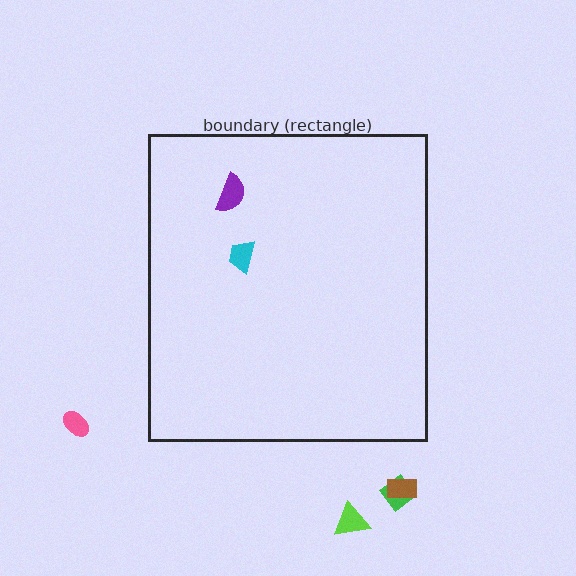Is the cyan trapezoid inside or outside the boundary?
Inside.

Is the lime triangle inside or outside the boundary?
Outside.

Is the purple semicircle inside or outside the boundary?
Inside.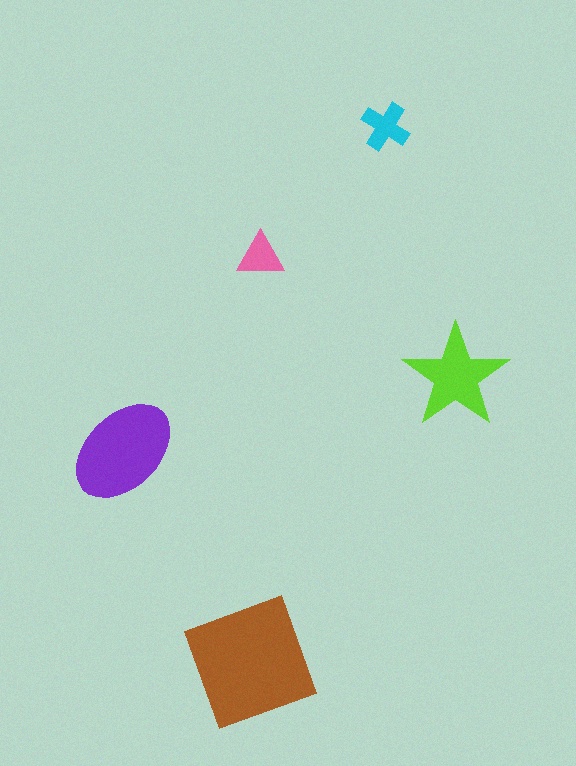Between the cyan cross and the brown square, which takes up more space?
The brown square.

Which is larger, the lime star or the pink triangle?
The lime star.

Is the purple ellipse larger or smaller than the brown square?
Smaller.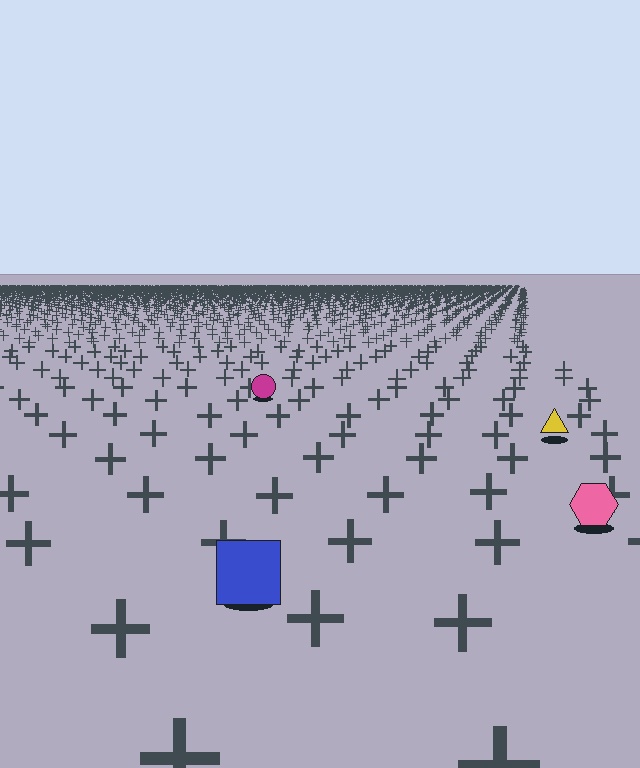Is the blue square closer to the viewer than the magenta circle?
Yes. The blue square is closer — you can tell from the texture gradient: the ground texture is coarser near it.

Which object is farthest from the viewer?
The magenta circle is farthest from the viewer. It appears smaller and the ground texture around it is denser.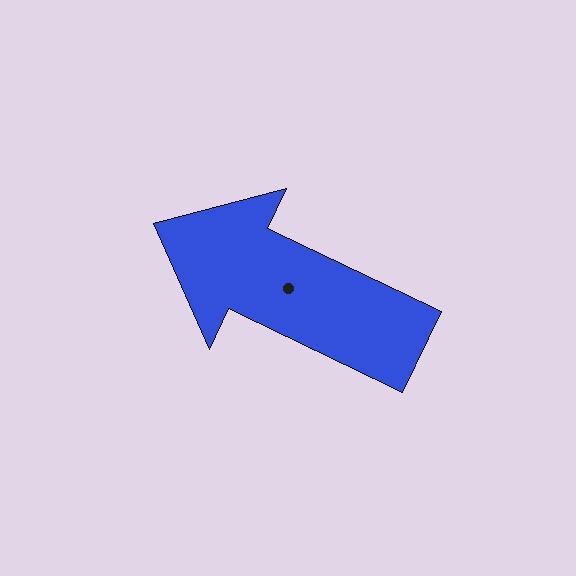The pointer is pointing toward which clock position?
Roughly 10 o'clock.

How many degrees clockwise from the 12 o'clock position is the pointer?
Approximately 296 degrees.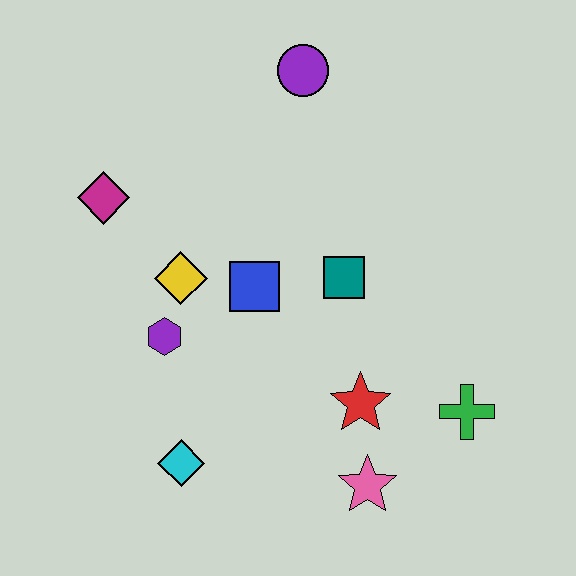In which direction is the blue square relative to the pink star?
The blue square is above the pink star.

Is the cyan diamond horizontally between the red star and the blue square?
No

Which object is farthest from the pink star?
The purple circle is farthest from the pink star.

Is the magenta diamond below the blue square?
No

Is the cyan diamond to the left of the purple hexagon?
No